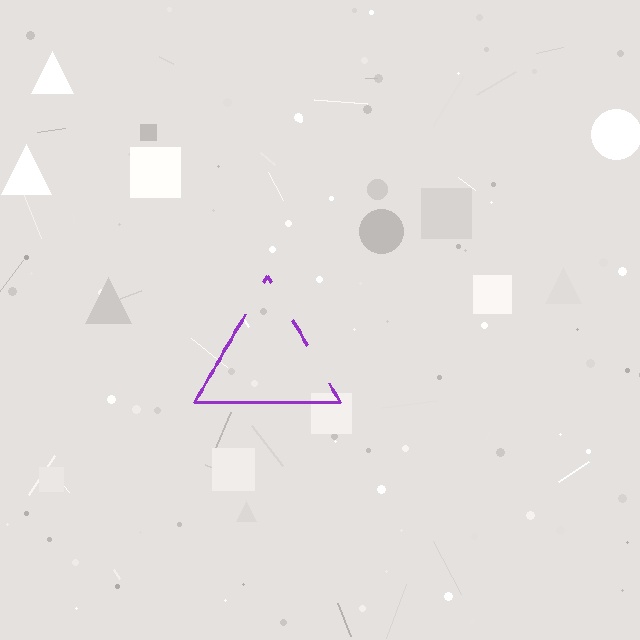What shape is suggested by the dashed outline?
The dashed outline suggests a triangle.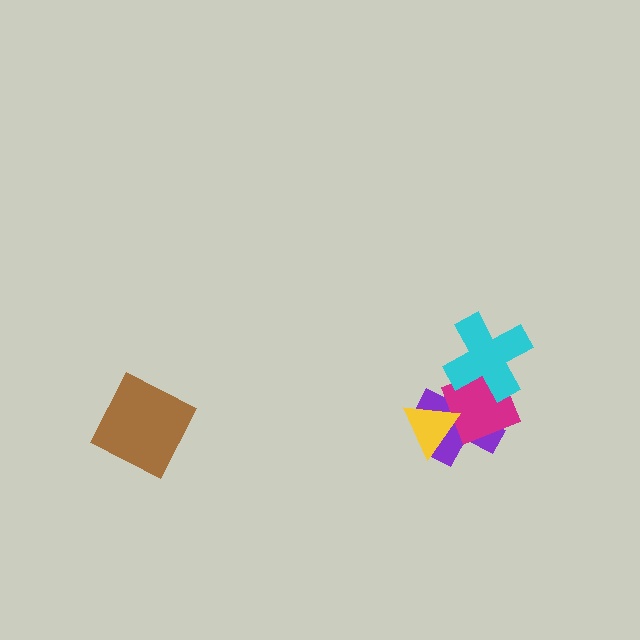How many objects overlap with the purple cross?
3 objects overlap with the purple cross.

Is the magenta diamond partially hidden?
Yes, it is partially covered by another shape.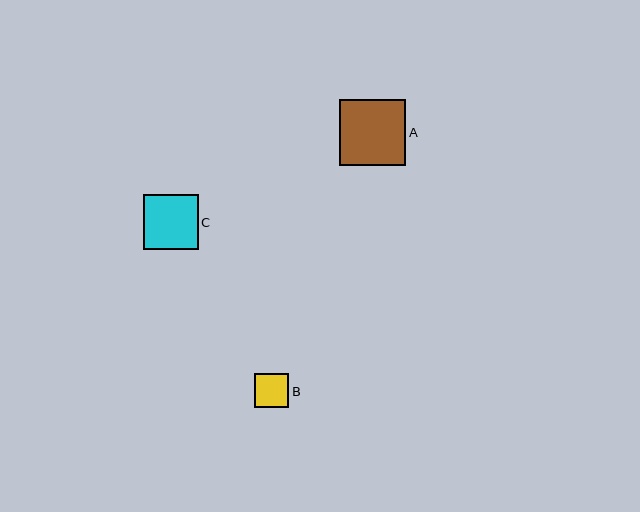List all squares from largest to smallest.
From largest to smallest: A, C, B.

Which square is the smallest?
Square B is the smallest with a size of approximately 34 pixels.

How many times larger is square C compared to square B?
Square C is approximately 1.6 times the size of square B.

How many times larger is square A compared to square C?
Square A is approximately 1.2 times the size of square C.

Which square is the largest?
Square A is the largest with a size of approximately 66 pixels.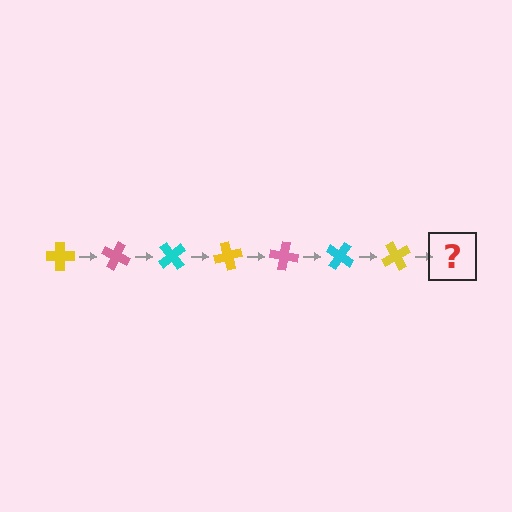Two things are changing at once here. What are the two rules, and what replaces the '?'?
The two rules are that it rotates 25 degrees each step and the color cycles through yellow, pink, and cyan. The '?' should be a pink cross, rotated 175 degrees from the start.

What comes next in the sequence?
The next element should be a pink cross, rotated 175 degrees from the start.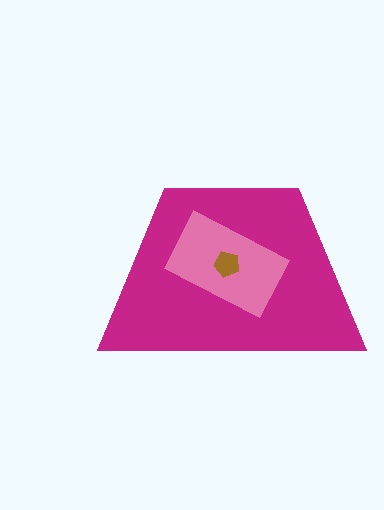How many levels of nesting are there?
3.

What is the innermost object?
The brown pentagon.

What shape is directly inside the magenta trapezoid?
The pink rectangle.